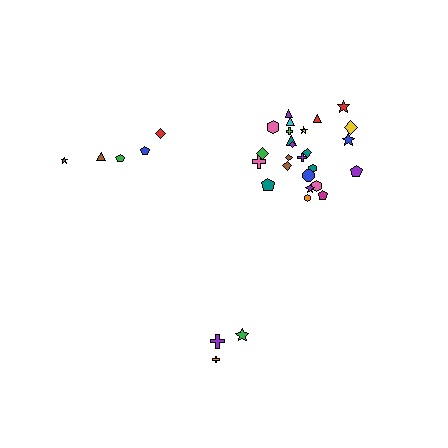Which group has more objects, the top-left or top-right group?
The top-right group.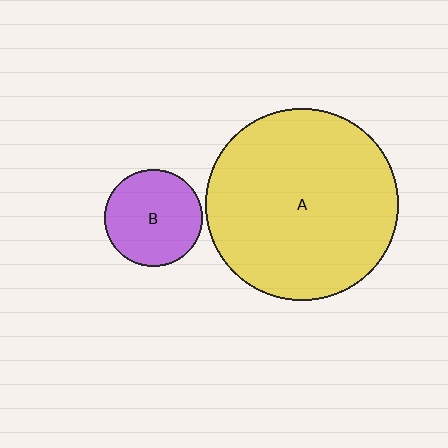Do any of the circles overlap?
No, none of the circles overlap.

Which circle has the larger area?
Circle A (yellow).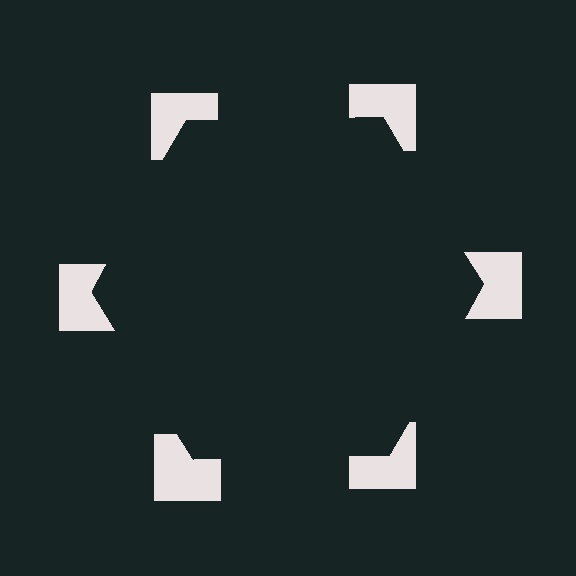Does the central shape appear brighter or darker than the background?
It typically appears slightly darker than the background, even though no actual brightness change is drawn.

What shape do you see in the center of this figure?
An illusory hexagon — its edges are inferred from the aligned wedge cuts in the notched squares, not physically drawn.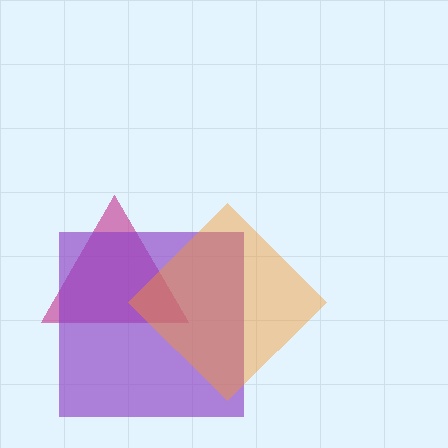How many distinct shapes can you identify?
There are 3 distinct shapes: a magenta triangle, a purple square, an orange diamond.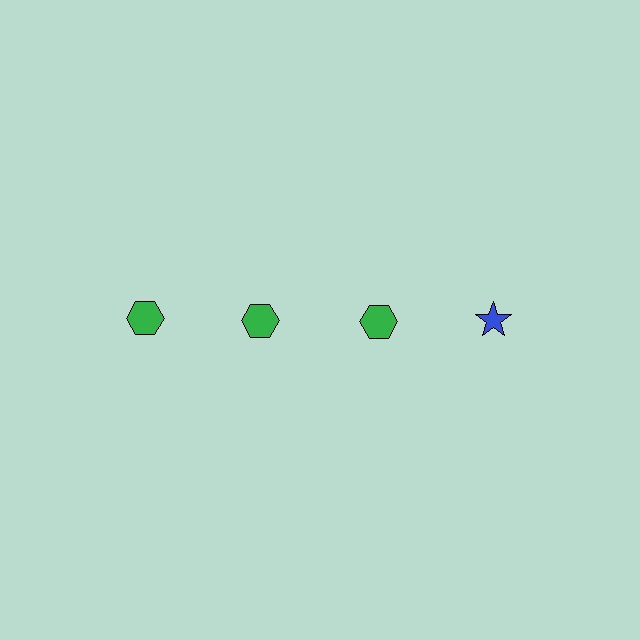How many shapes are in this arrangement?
There are 4 shapes arranged in a grid pattern.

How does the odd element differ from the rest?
It differs in both color (blue instead of green) and shape (star instead of hexagon).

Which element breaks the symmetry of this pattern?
The blue star in the top row, second from right column breaks the symmetry. All other shapes are green hexagons.